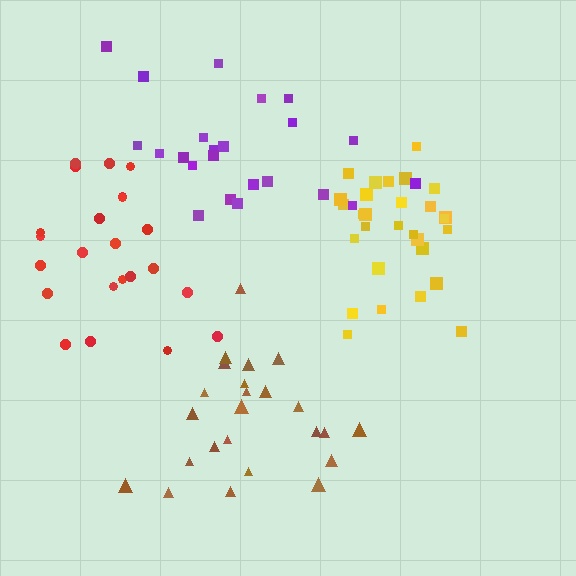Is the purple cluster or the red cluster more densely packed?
Purple.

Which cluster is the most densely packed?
Yellow.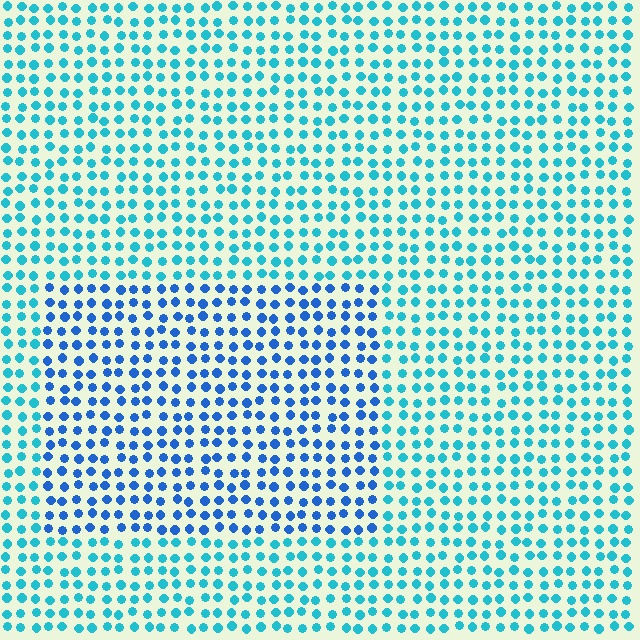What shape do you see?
I see a rectangle.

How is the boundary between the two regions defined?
The boundary is defined purely by a slight shift in hue (about 31 degrees). Spacing, size, and orientation are identical on both sides.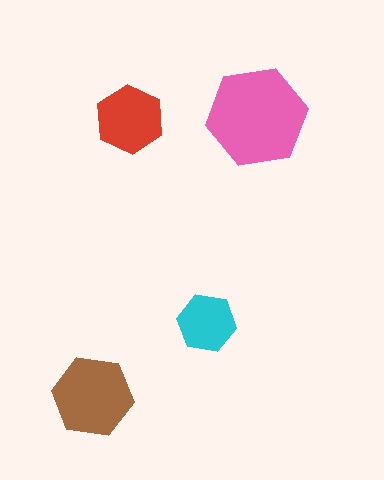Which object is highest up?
The pink hexagon is topmost.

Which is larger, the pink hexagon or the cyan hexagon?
The pink one.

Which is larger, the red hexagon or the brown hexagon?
The brown one.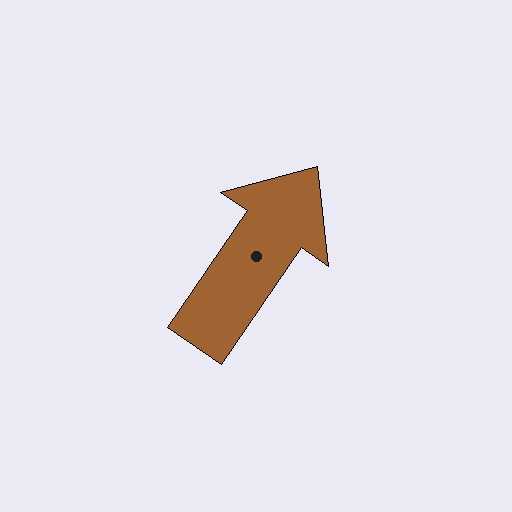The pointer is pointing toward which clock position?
Roughly 1 o'clock.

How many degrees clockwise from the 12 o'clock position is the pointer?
Approximately 35 degrees.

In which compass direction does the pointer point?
Northeast.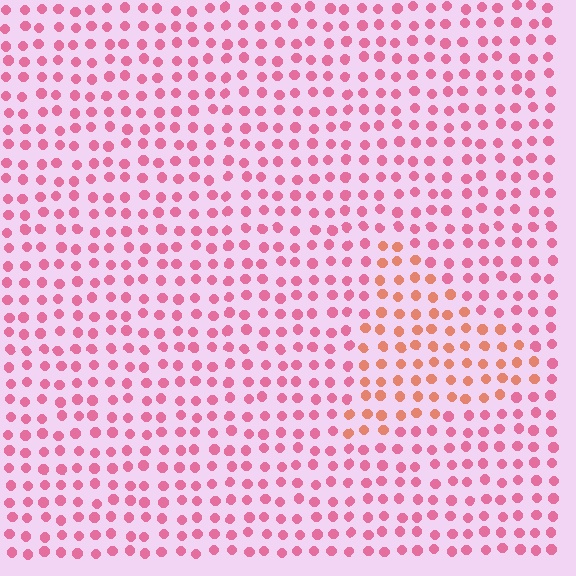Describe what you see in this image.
The image is filled with small pink elements in a uniform arrangement. A triangle-shaped region is visible where the elements are tinted to a slightly different hue, forming a subtle color boundary.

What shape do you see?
I see a triangle.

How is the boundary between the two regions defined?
The boundary is defined purely by a slight shift in hue (about 35 degrees). Spacing, size, and orientation are identical on both sides.